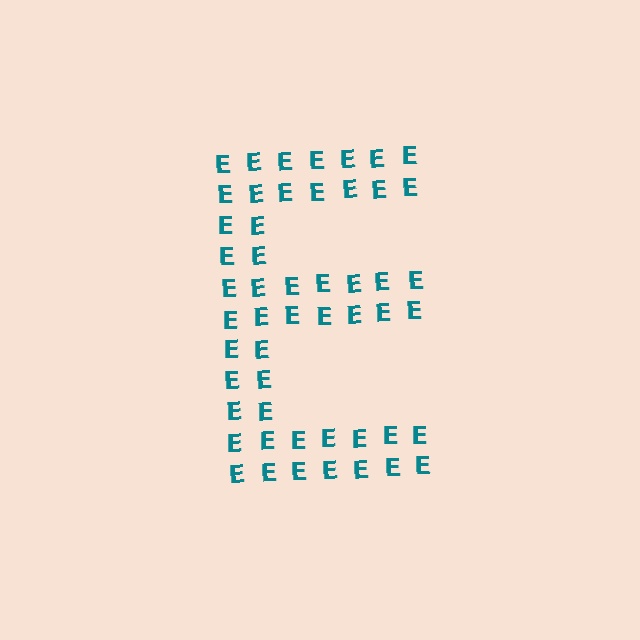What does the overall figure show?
The overall figure shows the letter E.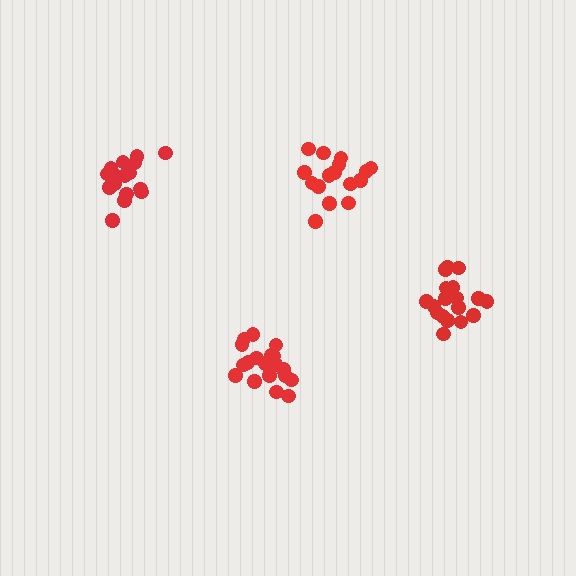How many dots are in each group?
Group 1: 16 dots, Group 2: 16 dots, Group 3: 19 dots, Group 4: 18 dots (69 total).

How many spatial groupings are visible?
There are 4 spatial groupings.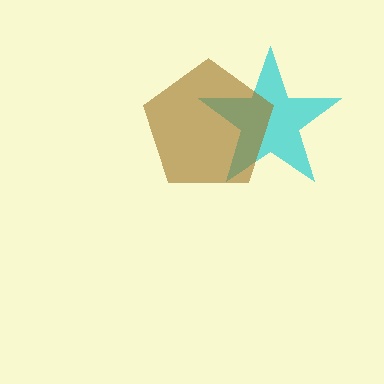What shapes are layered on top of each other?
The layered shapes are: a cyan star, a brown pentagon.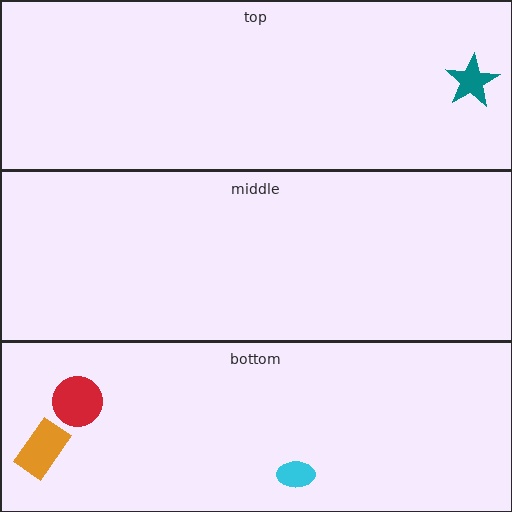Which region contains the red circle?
The bottom region.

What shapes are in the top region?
The teal star.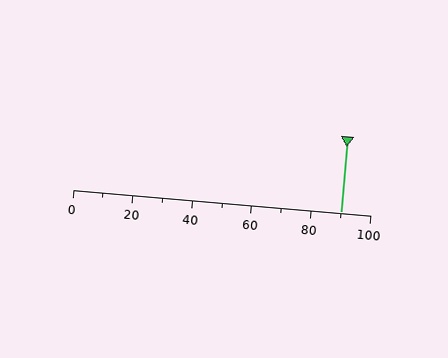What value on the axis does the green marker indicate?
The marker indicates approximately 90.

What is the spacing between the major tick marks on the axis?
The major ticks are spaced 20 apart.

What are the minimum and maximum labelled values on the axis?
The axis runs from 0 to 100.